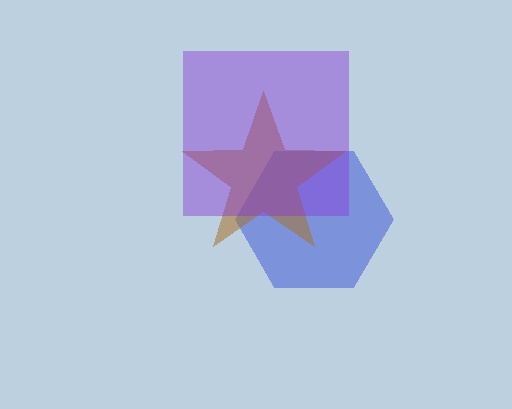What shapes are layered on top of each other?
The layered shapes are: a blue hexagon, a brown star, a purple square.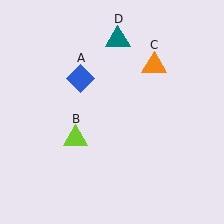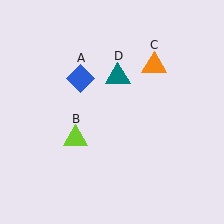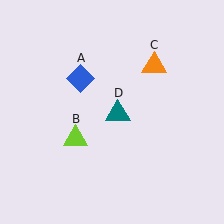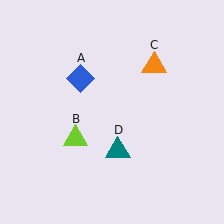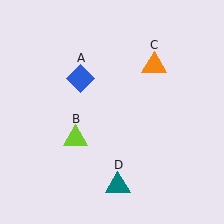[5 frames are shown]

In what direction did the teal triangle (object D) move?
The teal triangle (object D) moved down.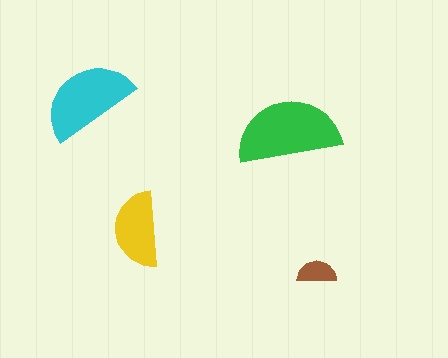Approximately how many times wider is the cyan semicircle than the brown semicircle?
About 2.5 times wider.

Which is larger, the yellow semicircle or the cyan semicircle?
The cyan one.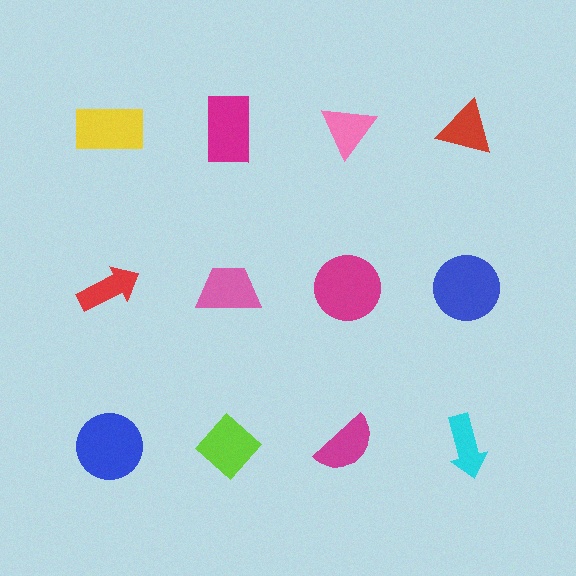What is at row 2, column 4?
A blue circle.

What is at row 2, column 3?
A magenta circle.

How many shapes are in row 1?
4 shapes.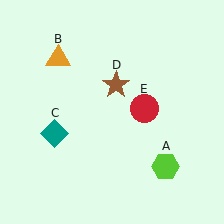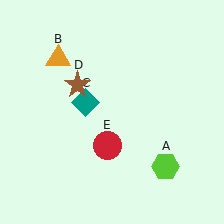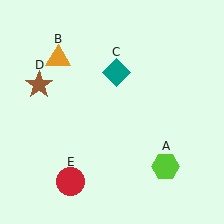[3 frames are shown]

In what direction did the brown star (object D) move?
The brown star (object D) moved left.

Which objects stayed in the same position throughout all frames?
Lime hexagon (object A) and orange triangle (object B) remained stationary.